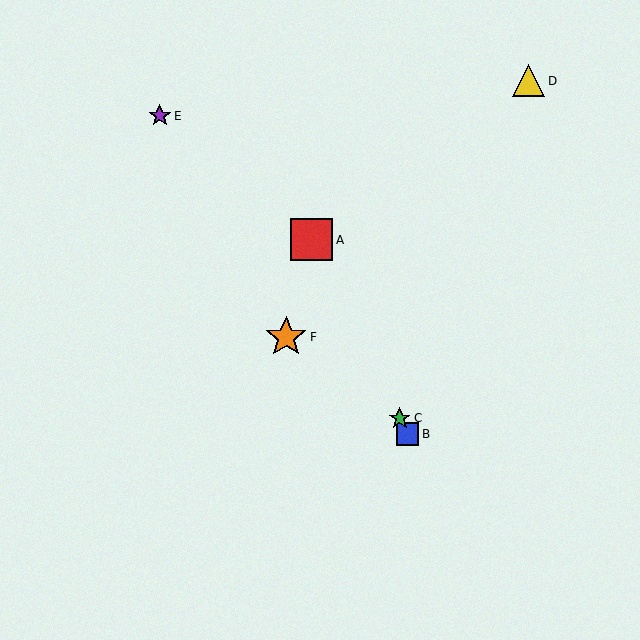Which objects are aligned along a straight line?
Objects A, B, C are aligned along a straight line.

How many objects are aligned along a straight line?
3 objects (A, B, C) are aligned along a straight line.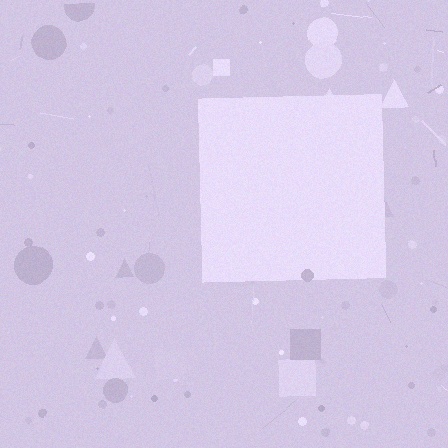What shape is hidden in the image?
A square is hidden in the image.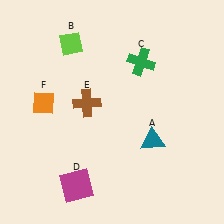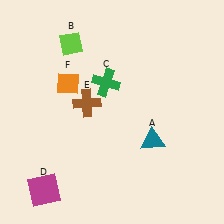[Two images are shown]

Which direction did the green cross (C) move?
The green cross (C) moved left.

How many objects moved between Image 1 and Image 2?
3 objects moved between the two images.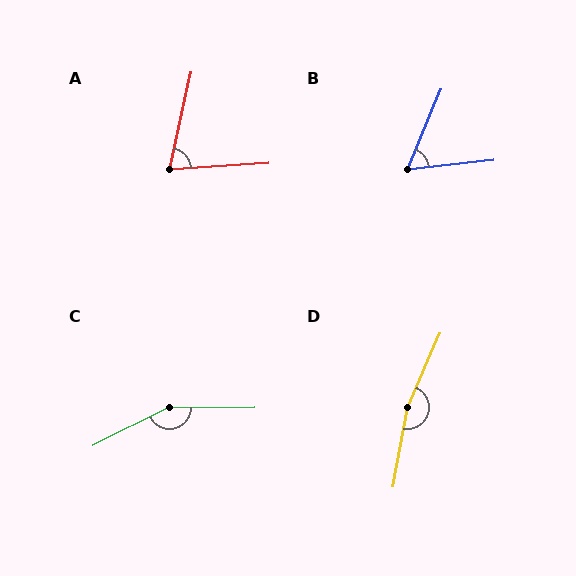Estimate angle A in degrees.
Approximately 73 degrees.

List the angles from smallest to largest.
B (61°), A (73°), C (154°), D (167°).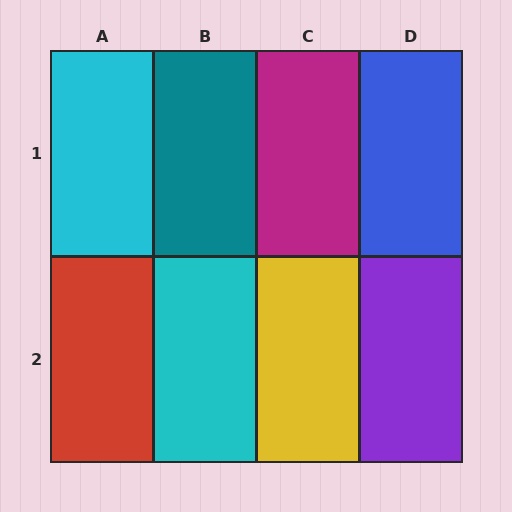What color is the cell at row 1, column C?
Magenta.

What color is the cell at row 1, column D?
Blue.